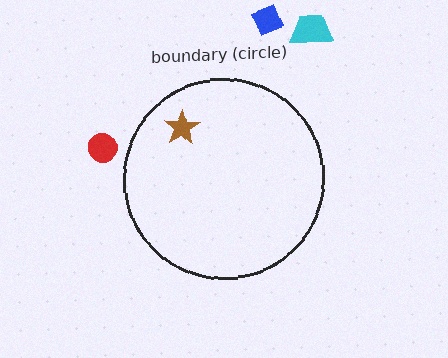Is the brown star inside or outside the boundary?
Inside.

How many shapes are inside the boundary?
1 inside, 3 outside.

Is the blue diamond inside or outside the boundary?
Outside.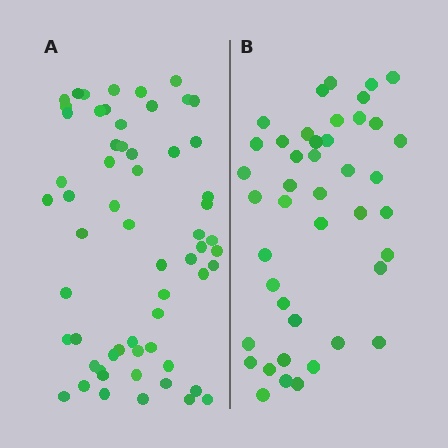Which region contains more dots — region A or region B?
Region A (the left region) has more dots.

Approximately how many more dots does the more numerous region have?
Region A has approximately 15 more dots than region B.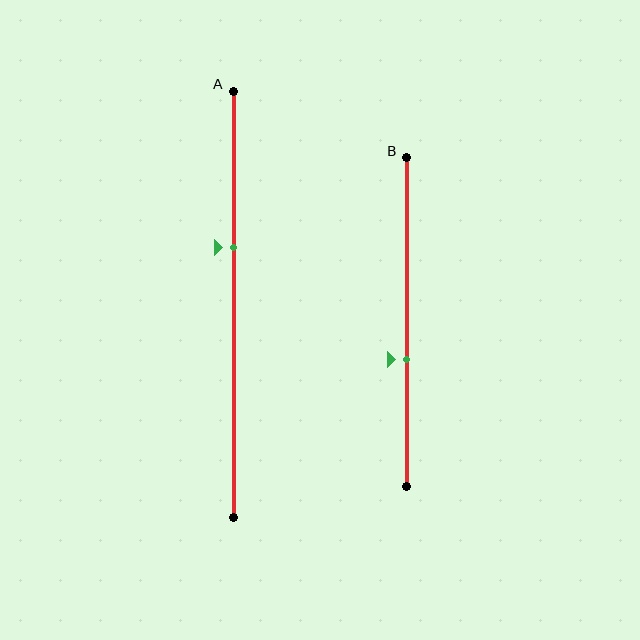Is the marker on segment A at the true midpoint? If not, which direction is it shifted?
No, the marker on segment A is shifted upward by about 13% of the segment length.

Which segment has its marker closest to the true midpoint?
Segment B has its marker closest to the true midpoint.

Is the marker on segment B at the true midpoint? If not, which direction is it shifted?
No, the marker on segment B is shifted downward by about 11% of the segment length.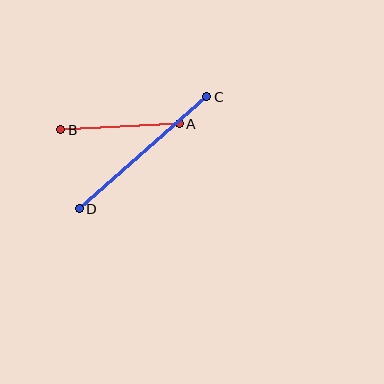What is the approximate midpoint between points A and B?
The midpoint is at approximately (120, 127) pixels.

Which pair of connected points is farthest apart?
Points C and D are farthest apart.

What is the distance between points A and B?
The distance is approximately 118 pixels.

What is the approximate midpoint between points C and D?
The midpoint is at approximately (143, 153) pixels.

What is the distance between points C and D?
The distance is approximately 170 pixels.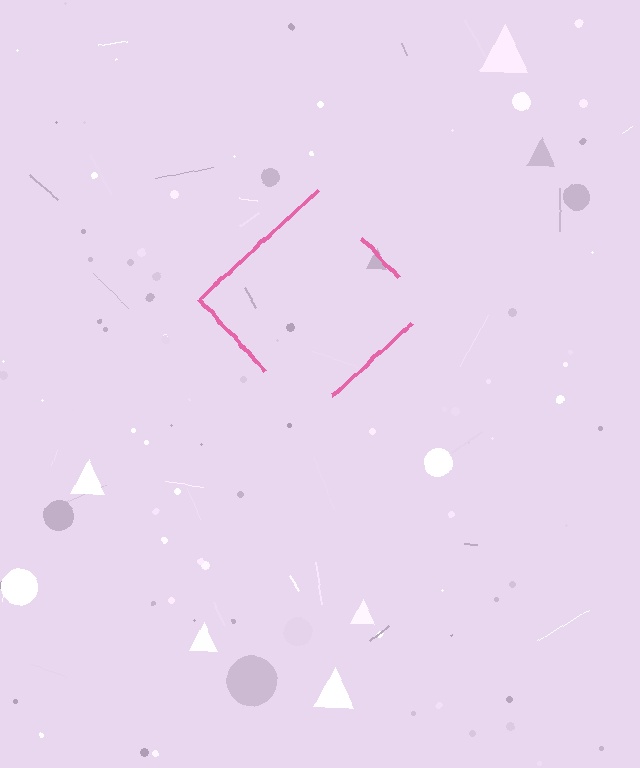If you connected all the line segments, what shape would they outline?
They would outline a diamond.